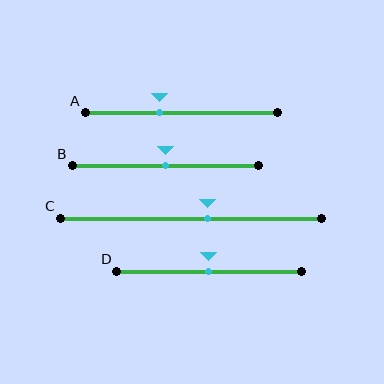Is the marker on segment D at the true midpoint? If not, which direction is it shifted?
Yes, the marker on segment D is at the true midpoint.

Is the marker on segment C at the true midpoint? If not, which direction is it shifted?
No, the marker on segment C is shifted to the right by about 6% of the segment length.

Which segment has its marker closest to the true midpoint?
Segment B has its marker closest to the true midpoint.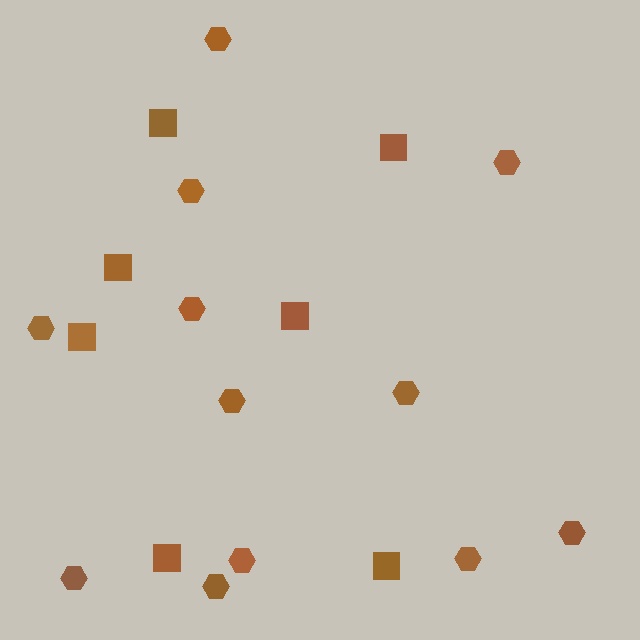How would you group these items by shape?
There are 2 groups: one group of hexagons (12) and one group of squares (7).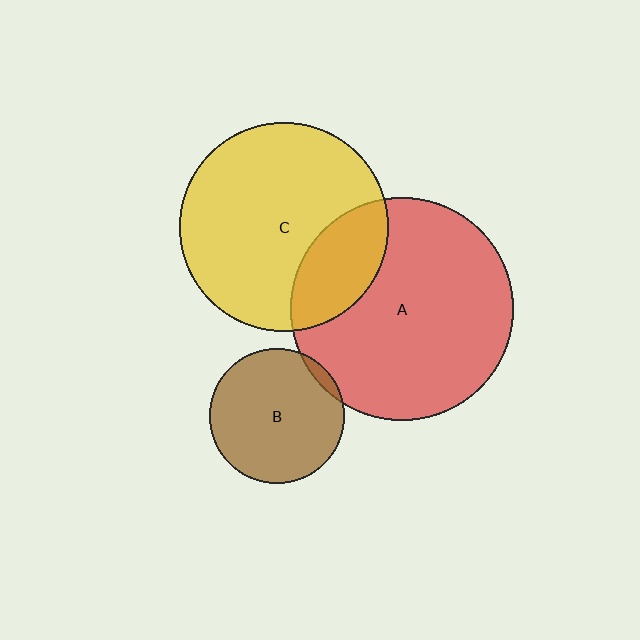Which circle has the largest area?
Circle A (red).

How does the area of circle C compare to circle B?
Approximately 2.4 times.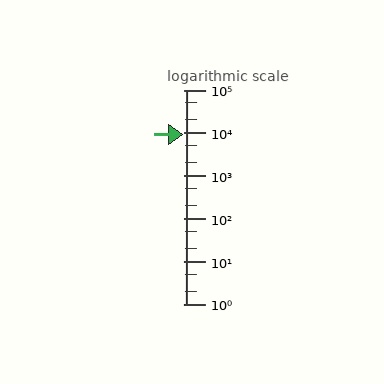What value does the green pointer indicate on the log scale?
The pointer indicates approximately 9300.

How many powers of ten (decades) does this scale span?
The scale spans 5 decades, from 1 to 100000.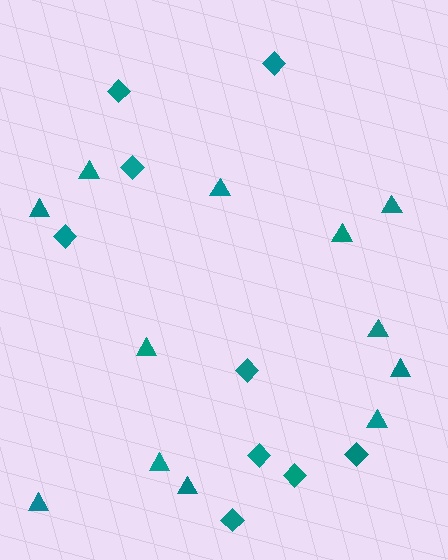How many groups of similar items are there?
There are 2 groups: one group of triangles (12) and one group of diamonds (9).